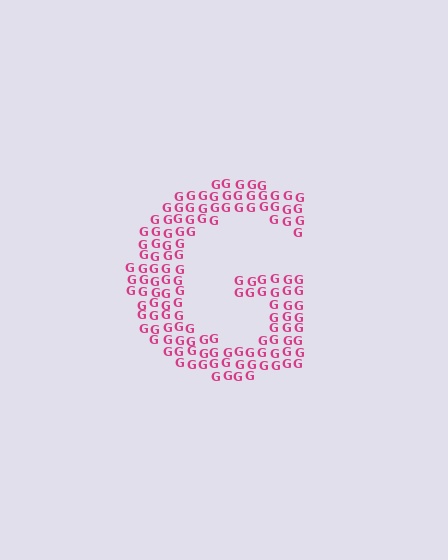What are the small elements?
The small elements are letter G's.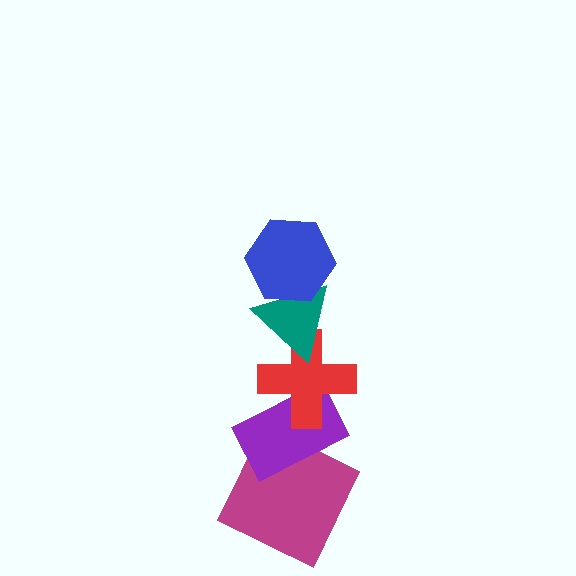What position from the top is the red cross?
The red cross is 3rd from the top.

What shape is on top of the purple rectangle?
The red cross is on top of the purple rectangle.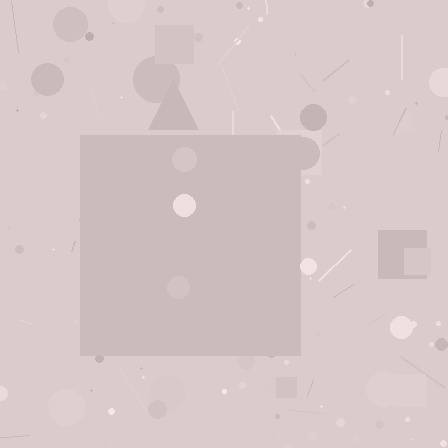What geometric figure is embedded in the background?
A square is embedded in the background.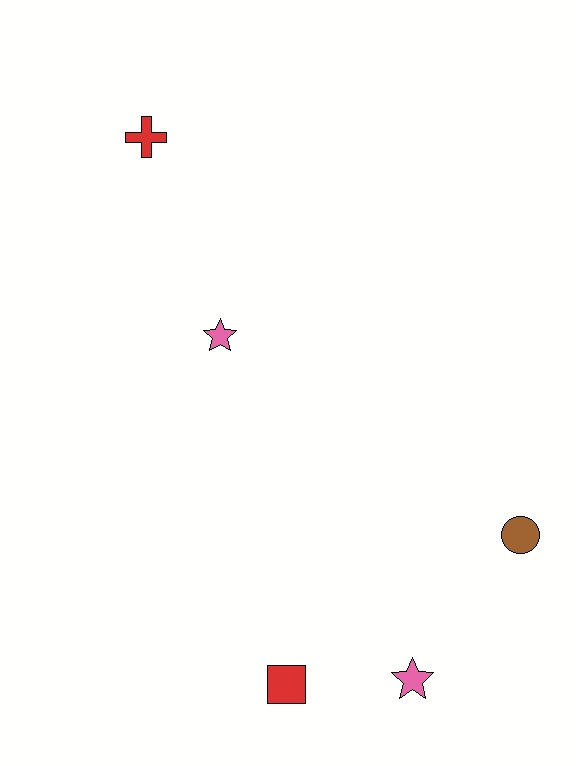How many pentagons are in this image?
There are no pentagons.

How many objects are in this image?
There are 5 objects.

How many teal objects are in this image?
There are no teal objects.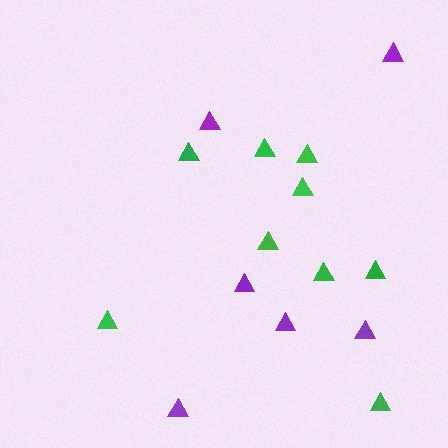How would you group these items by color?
There are 2 groups: one group of green triangles (9) and one group of purple triangles (6).